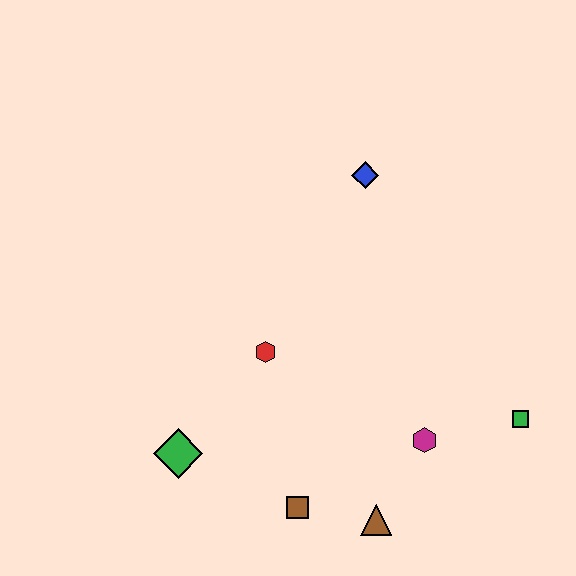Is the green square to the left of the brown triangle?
No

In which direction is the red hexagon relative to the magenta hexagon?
The red hexagon is to the left of the magenta hexagon.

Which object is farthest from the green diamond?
The green square is farthest from the green diamond.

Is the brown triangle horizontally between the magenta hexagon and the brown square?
Yes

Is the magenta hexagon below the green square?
Yes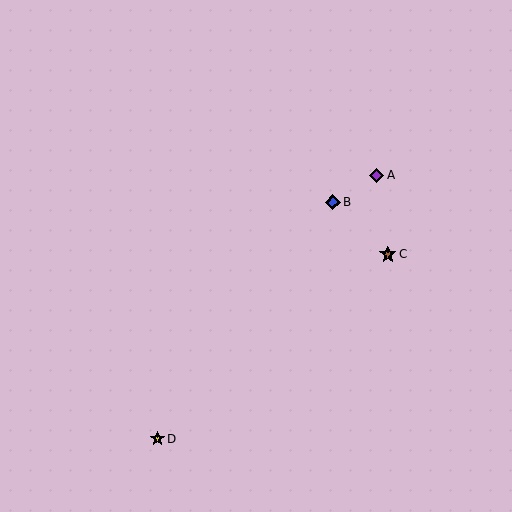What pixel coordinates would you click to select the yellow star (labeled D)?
Click at (157, 439) to select the yellow star D.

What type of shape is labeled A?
Shape A is a purple diamond.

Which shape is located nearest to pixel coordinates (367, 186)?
The purple diamond (labeled A) at (377, 175) is nearest to that location.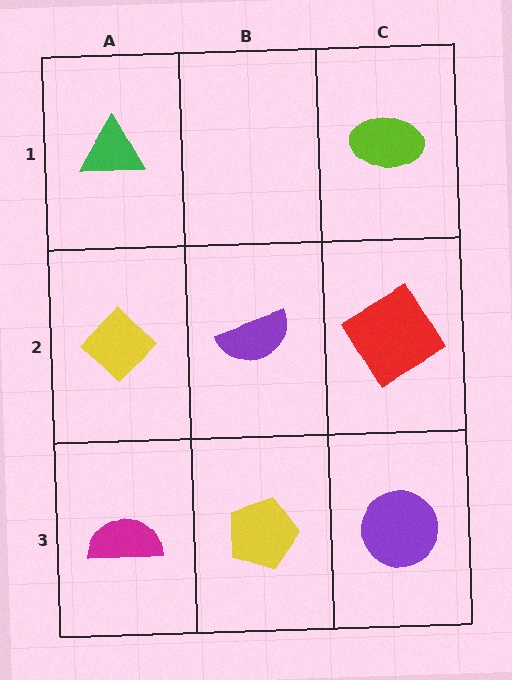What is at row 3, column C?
A purple circle.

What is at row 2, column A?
A yellow diamond.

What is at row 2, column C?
A red diamond.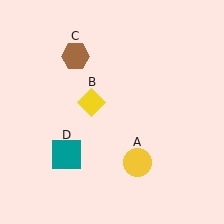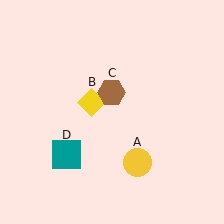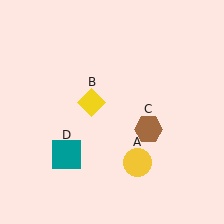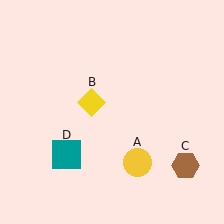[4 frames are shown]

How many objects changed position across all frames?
1 object changed position: brown hexagon (object C).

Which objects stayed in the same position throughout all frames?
Yellow circle (object A) and yellow diamond (object B) and teal square (object D) remained stationary.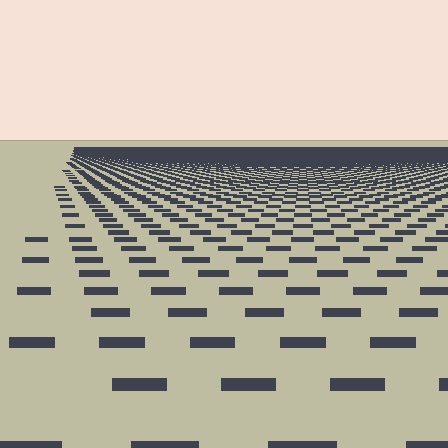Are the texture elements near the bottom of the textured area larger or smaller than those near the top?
Larger. Near the bottom, elements are closer to the viewer and appear at a bigger on-screen size.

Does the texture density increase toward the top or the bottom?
Density increases toward the top.